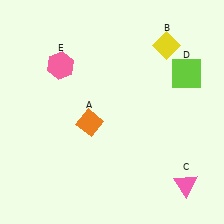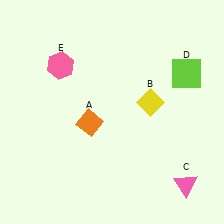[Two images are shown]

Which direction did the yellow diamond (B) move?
The yellow diamond (B) moved down.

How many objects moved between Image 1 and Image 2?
1 object moved between the two images.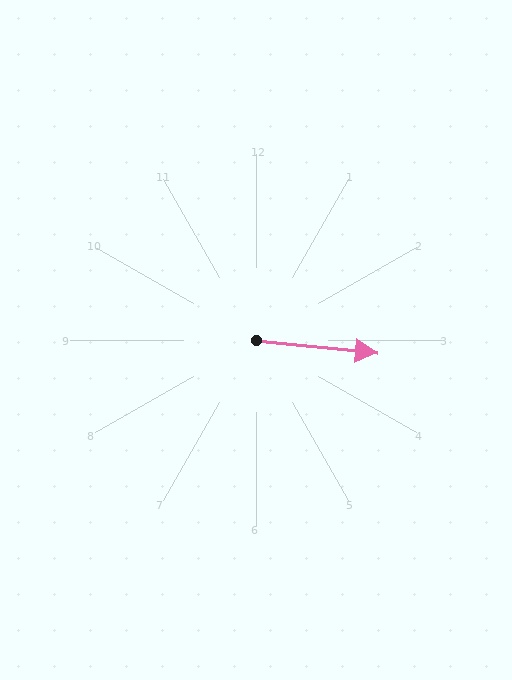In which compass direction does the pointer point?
East.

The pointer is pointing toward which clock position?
Roughly 3 o'clock.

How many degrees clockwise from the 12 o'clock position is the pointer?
Approximately 96 degrees.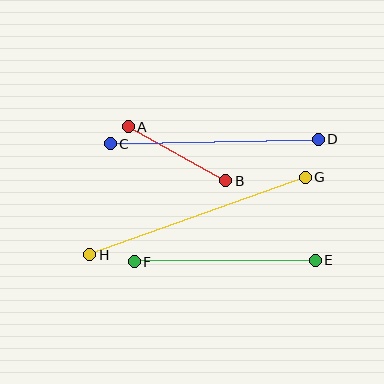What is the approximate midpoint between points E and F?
The midpoint is at approximately (225, 261) pixels.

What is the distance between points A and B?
The distance is approximately 112 pixels.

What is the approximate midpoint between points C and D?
The midpoint is at approximately (214, 141) pixels.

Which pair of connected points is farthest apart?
Points G and H are farthest apart.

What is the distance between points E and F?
The distance is approximately 181 pixels.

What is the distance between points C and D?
The distance is approximately 208 pixels.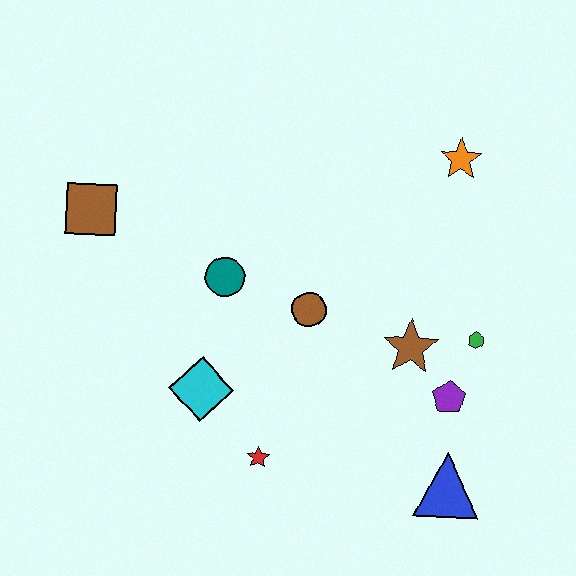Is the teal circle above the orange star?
No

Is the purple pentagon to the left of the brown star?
No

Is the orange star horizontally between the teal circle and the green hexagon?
Yes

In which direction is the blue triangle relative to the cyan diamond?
The blue triangle is to the right of the cyan diamond.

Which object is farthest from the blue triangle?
The brown square is farthest from the blue triangle.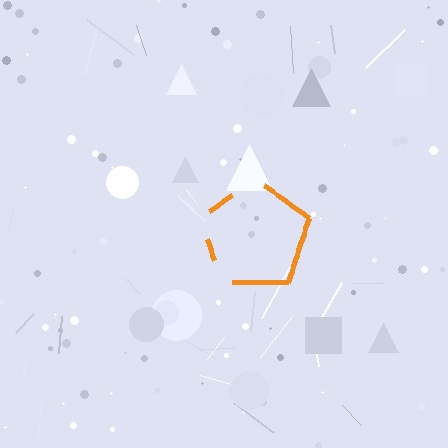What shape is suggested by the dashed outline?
The dashed outline suggests a pentagon.